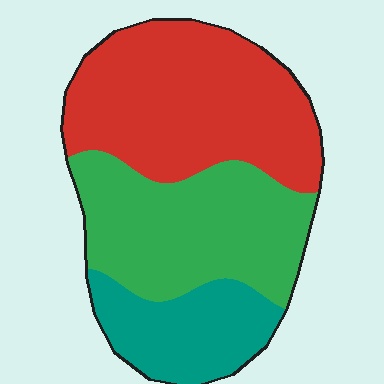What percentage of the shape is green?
Green covers 36% of the shape.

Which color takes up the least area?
Teal, at roughly 20%.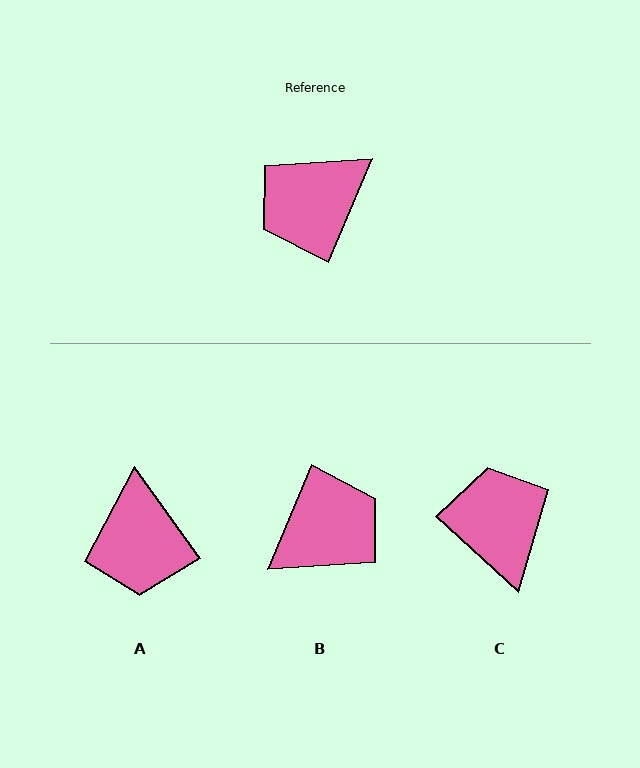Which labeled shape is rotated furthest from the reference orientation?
B, about 180 degrees away.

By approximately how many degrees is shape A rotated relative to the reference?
Approximately 59 degrees counter-clockwise.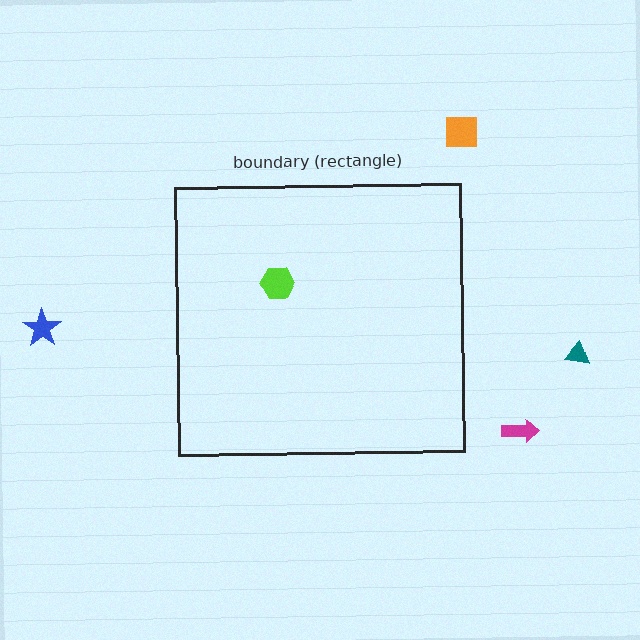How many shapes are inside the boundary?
1 inside, 4 outside.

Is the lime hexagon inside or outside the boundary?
Inside.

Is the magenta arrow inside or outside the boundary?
Outside.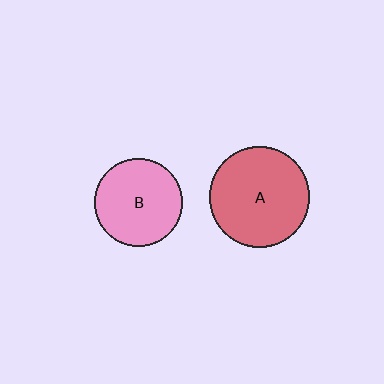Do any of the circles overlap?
No, none of the circles overlap.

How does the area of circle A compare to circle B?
Approximately 1.3 times.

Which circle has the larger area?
Circle A (red).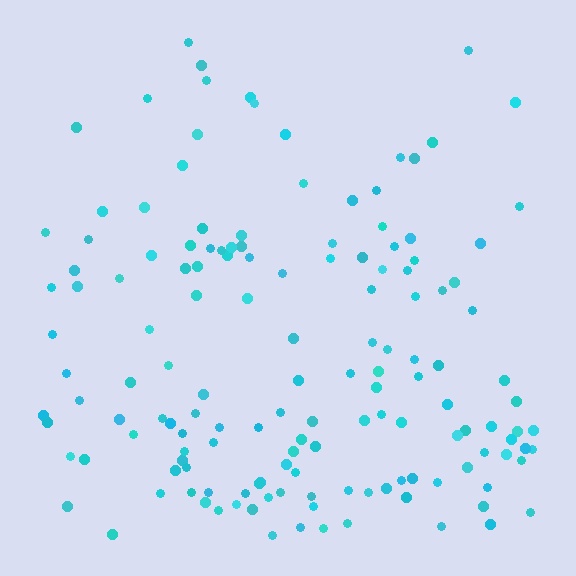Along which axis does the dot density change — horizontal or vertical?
Vertical.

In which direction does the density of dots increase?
From top to bottom, with the bottom side densest.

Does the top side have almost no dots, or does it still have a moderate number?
Still a moderate number, just noticeably fewer than the bottom.